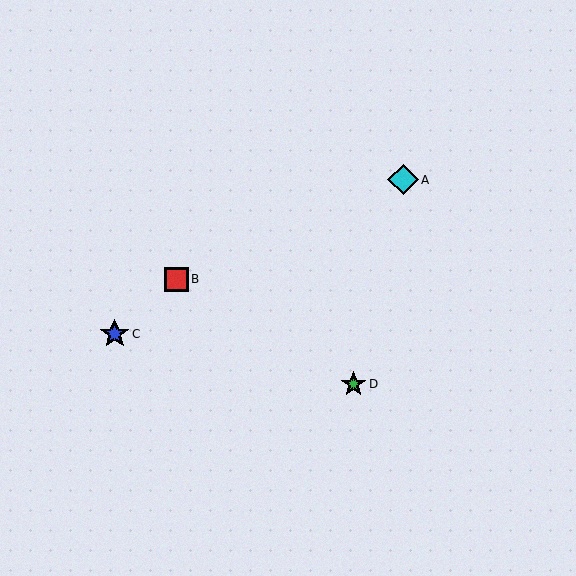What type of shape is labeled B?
Shape B is a red square.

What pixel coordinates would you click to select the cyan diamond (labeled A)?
Click at (403, 180) to select the cyan diamond A.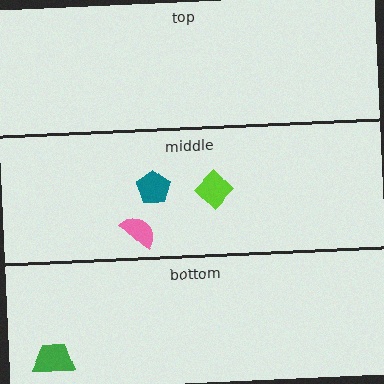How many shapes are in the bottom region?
1.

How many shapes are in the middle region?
3.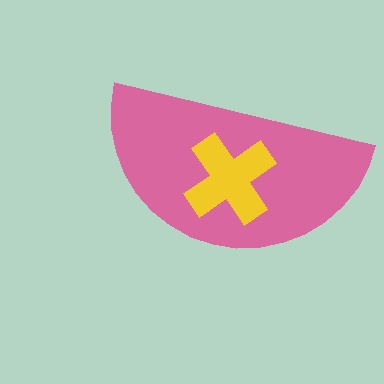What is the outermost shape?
The pink semicircle.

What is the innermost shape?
The yellow cross.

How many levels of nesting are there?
2.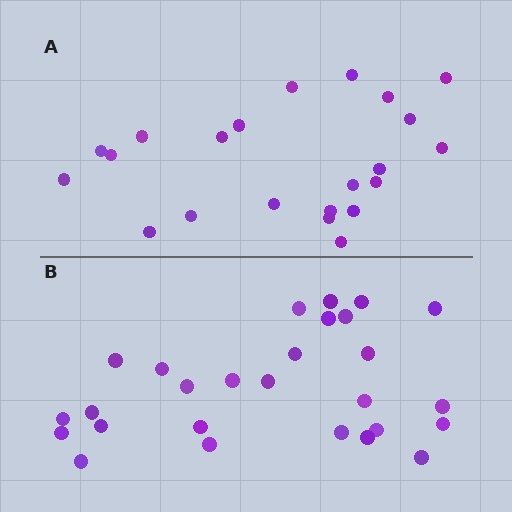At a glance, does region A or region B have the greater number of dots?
Region B (the bottom region) has more dots.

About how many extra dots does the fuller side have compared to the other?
Region B has about 5 more dots than region A.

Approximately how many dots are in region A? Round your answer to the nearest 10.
About 20 dots. (The exact count is 22, which rounds to 20.)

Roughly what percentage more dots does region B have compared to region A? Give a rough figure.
About 25% more.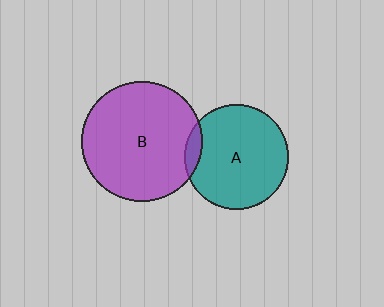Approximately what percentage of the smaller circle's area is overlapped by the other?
Approximately 10%.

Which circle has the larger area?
Circle B (purple).